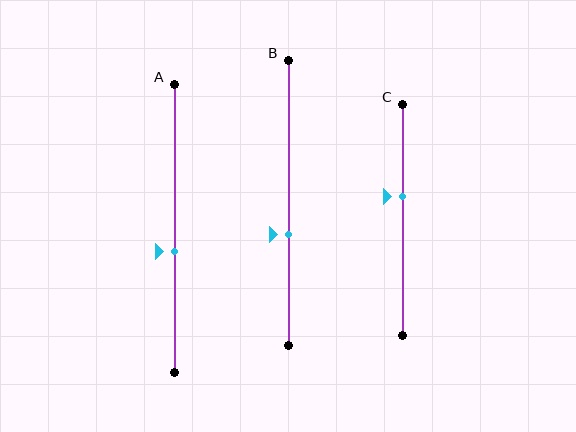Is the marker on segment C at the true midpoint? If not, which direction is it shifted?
No, the marker on segment C is shifted upward by about 10% of the segment length.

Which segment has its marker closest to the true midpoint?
Segment A has its marker closest to the true midpoint.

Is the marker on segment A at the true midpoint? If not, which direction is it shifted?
No, the marker on segment A is shifted downward by about 8% of the segment length.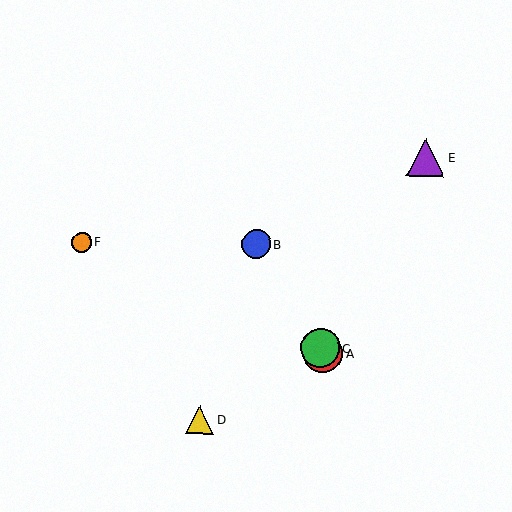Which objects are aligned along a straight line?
Objects A, B, C are aligned along a straight line.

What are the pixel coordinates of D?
Object D is at (200, 420).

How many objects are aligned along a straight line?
3 objects (A, B, C) are aligned along a straight line.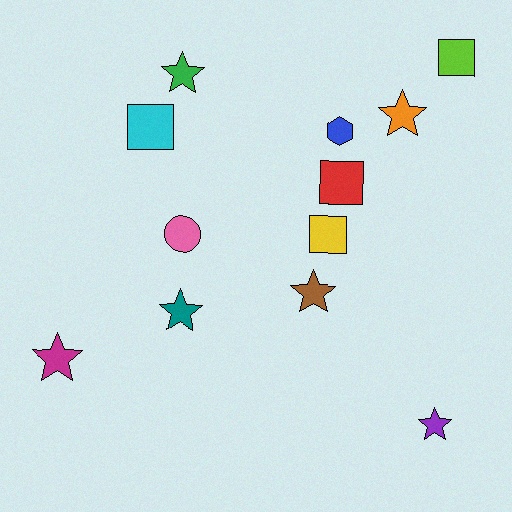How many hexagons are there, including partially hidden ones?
There is 1 hexagon.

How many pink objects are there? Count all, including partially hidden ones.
There is 1 pink object.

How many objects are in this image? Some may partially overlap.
There are 12 objects.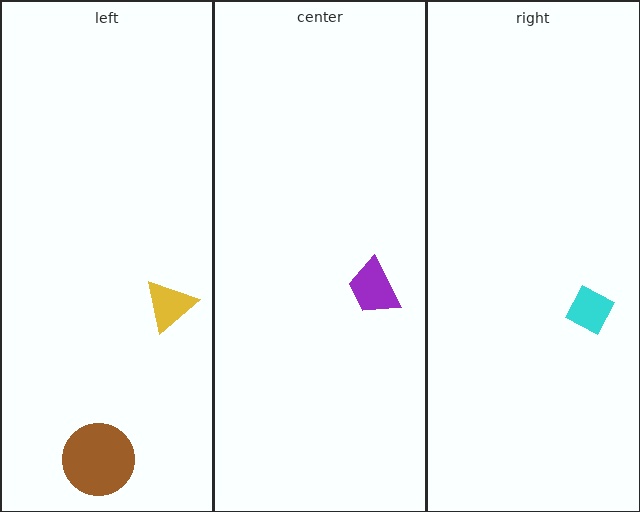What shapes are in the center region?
The purple trapezoid.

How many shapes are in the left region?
2.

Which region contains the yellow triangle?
The left region.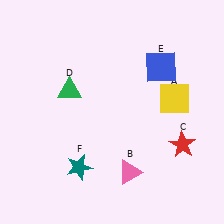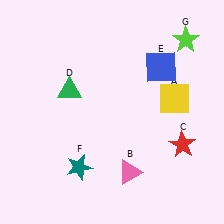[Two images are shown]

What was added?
A lime star (G) was added in Image 2.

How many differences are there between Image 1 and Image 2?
There is 1 difference between the two images.